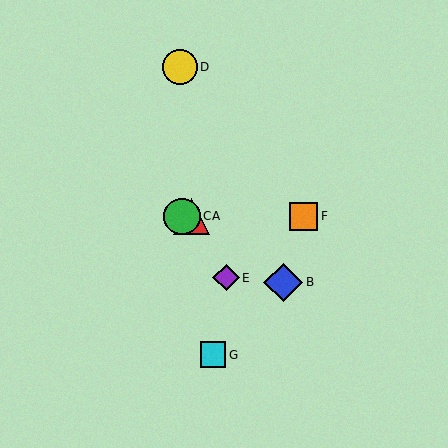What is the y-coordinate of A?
Object A is at y≈216.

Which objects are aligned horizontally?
Objects A, C, F are aligned horizontally.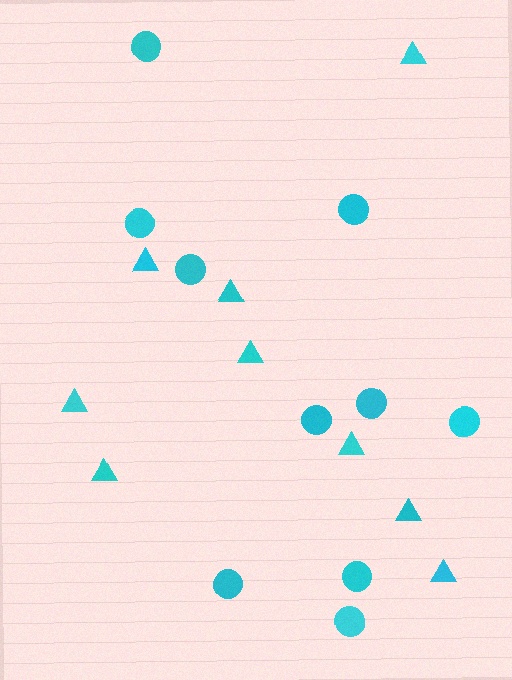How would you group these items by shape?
There are 2 groups: one group of triangles (9) and one group of circles (10).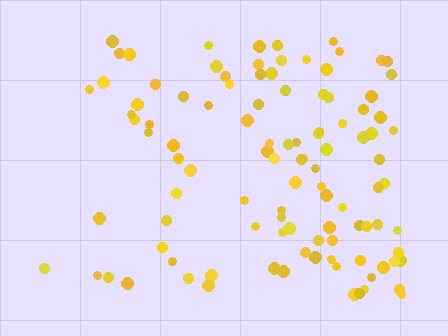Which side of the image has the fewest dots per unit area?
The left.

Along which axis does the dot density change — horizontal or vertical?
Horizontal.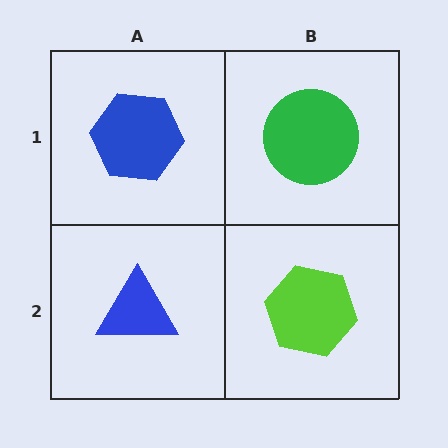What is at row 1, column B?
A green circle.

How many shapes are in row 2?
2 shapes.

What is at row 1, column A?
A blue hexagon.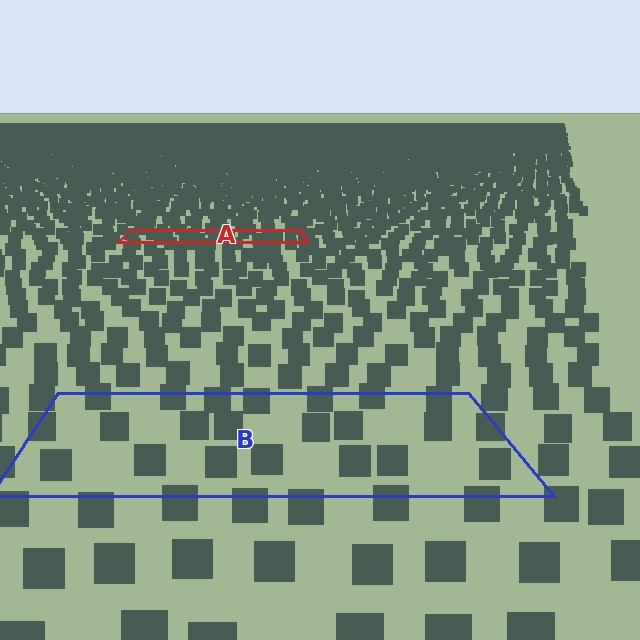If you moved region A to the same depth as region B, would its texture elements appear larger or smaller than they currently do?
They would appear larger. At a closer depth, the same texture elements are projected at a bigger on-screen size.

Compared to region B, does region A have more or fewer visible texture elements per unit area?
Region A has more texture elements per unit area — they are packed more densely because it is farther away.